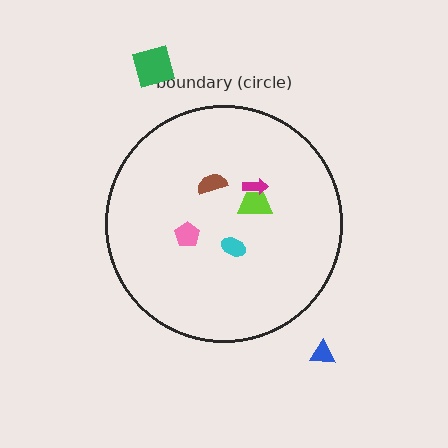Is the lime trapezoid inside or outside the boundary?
Inside.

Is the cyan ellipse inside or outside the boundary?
Inside.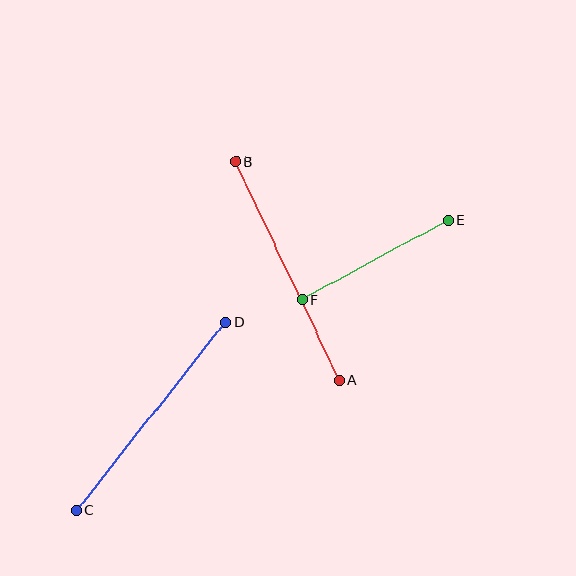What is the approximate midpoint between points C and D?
The midpoint is at approximately (151, 416) pixels.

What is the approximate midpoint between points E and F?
The midpoint is at approximately (375, 260) pixels.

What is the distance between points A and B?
The distance is approximately 242 pixels.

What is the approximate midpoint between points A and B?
The midpoint is at approximately (287, 271) pixels.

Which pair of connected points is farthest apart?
Points A and B are farthest apart.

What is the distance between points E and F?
The distance is approximately 167 pixels.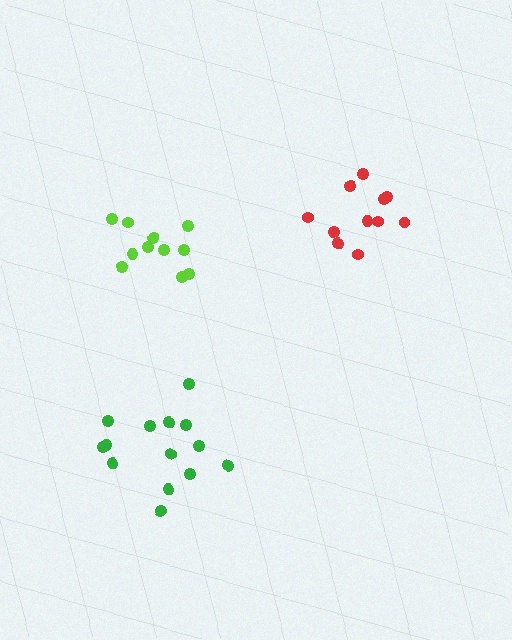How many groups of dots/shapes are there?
There are 3 groups.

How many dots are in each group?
Group 1: 11 dots, Group 2: 14 dots, Group 3: 11 dots (36 total).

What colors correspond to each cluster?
The clusters are colored: lime, green, red.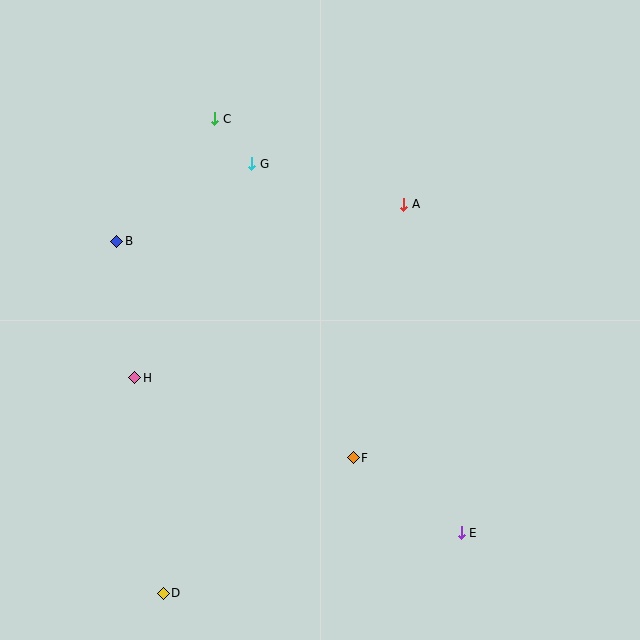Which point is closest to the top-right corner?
Point A is closest to the top-right corner.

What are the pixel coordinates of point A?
Point A is at (404, 204).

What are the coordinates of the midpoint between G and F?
The midpoint between G and F is at (303, 311).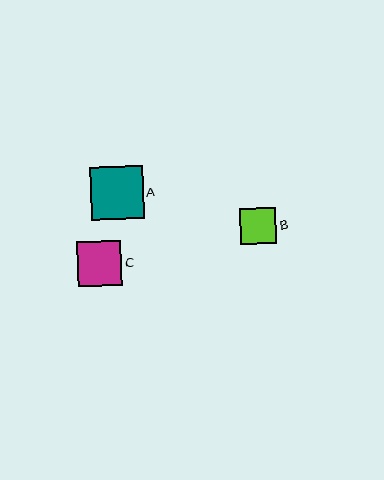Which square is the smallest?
Square B is the smallest with a size of approximately 36 pixels.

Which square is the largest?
Square A is the largest with a size of approximately 53 pixels.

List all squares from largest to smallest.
From largest to smallest: A, C, B.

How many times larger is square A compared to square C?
Square A is approximately 1.2 times the size of square C.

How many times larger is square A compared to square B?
Square A is approximately 1.5 times the size of square B.